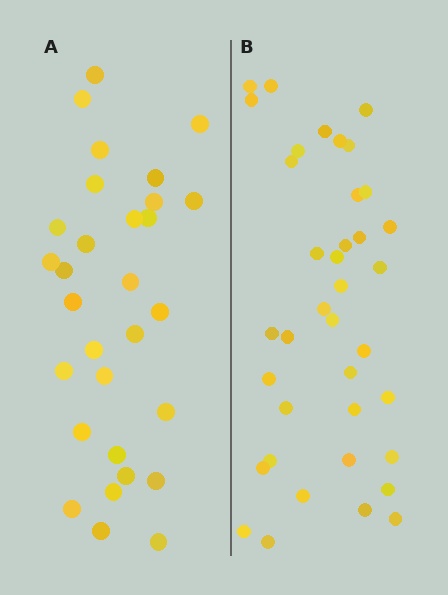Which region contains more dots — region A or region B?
Region B (the right region) has more dots.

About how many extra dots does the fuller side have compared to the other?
Region B has roughly 8 or so more dots than region A.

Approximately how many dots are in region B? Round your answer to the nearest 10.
About 40 dots. (The exact count is 38, which rounds to 40.)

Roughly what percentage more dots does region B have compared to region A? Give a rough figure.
About 25% more.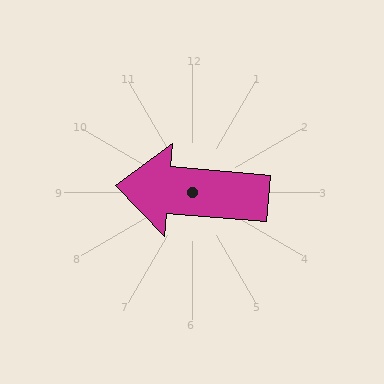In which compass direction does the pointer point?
West.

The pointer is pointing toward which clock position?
Roughly 9 o'clock.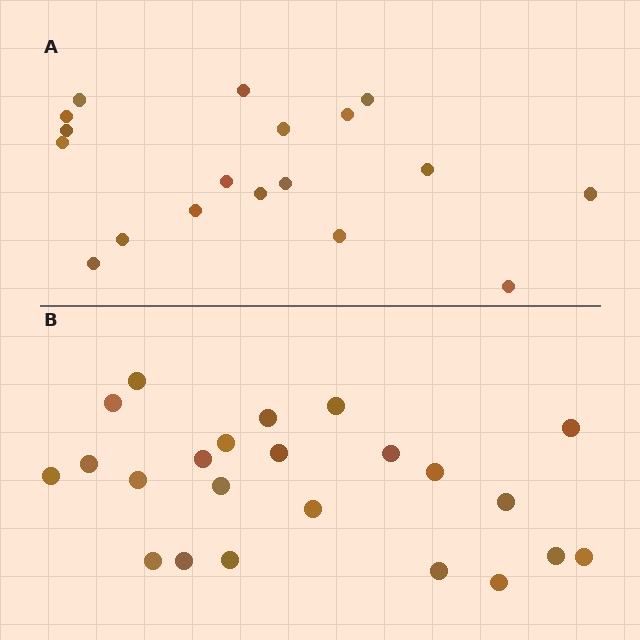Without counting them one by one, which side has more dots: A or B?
Region B (the bottom region) has more dots.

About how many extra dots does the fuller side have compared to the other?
Region B has about 5 more dots than region A.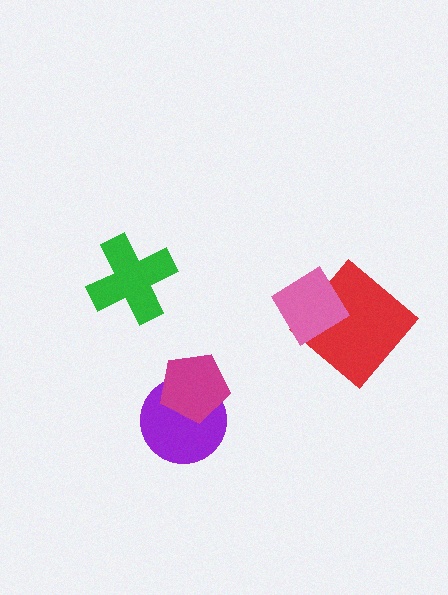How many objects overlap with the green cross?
0 objects overlap with the green cross.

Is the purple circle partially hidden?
Yes, it is partially covered by another shape.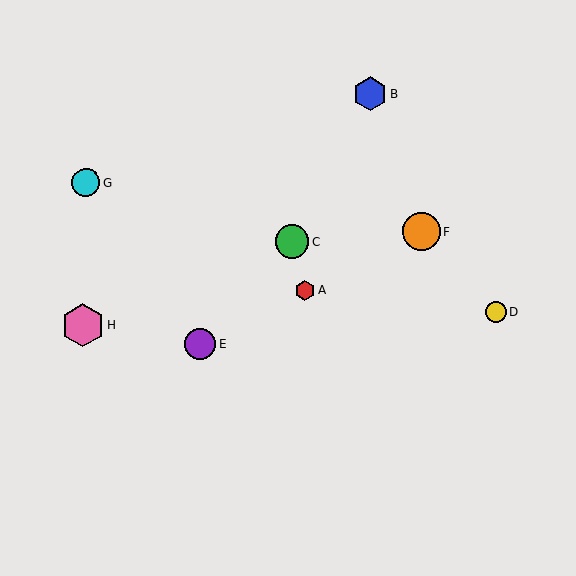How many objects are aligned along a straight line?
3 objects (A, E, F) are aligned along a straight line.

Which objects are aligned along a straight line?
Objects A, E, F are aligned along a straight line.